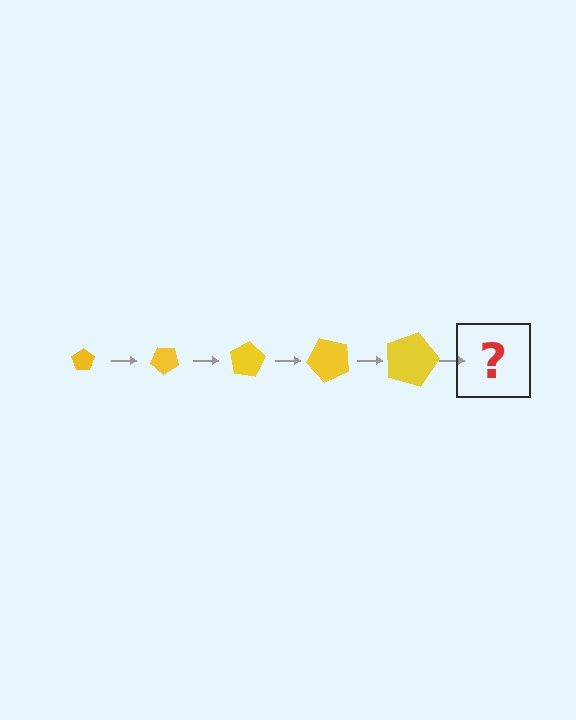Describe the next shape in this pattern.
It should be a pentagon, larger than the previous one and rotated 200 degrees from the start.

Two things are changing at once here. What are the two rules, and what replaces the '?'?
The two rules are that the pentagon grows larger each step and it rotates 40 degrees each step. The '?' should be a pentagon, larger than the previous one and rotated 200 degrees from the start.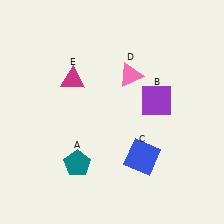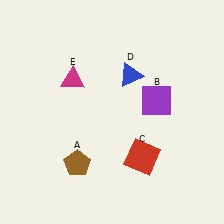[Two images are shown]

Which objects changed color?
A changed from teal to brown. C changed from blue to red. D changed from pink to blue.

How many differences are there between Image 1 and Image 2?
There are 3 differences between the two images.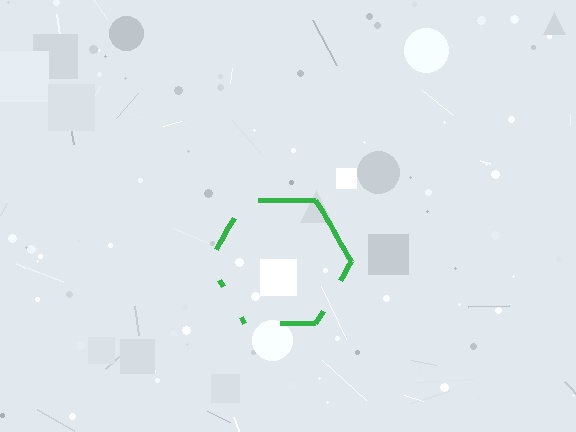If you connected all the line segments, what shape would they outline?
They would outline a hexagon.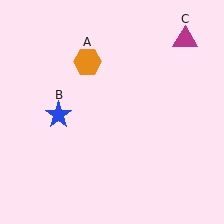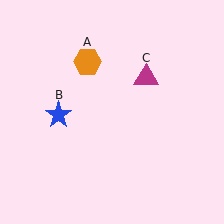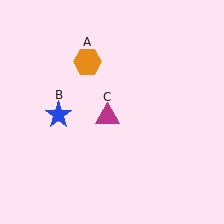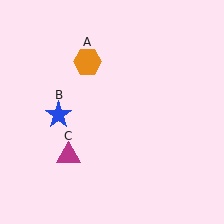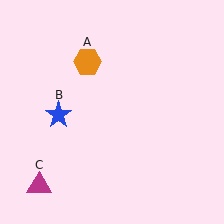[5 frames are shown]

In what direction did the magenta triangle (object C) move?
The magenta triangle (object C) moved down and to the left.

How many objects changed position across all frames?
1 object changed position: magenta triangle (object C).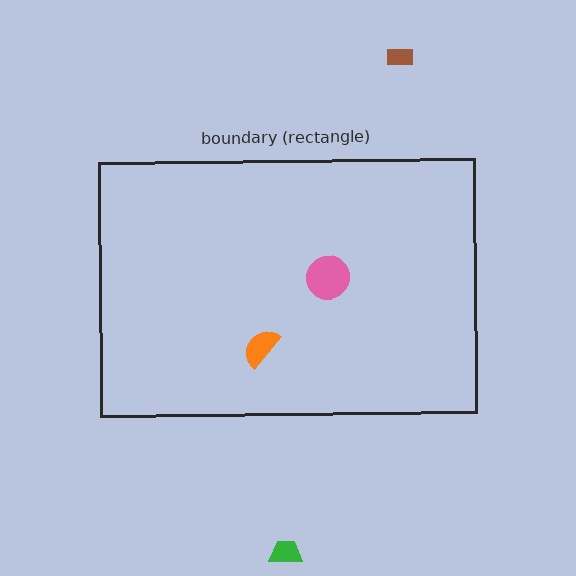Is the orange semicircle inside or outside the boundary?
Inside.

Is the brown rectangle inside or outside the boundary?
Outside.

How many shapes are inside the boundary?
2 inside, 2 outside.